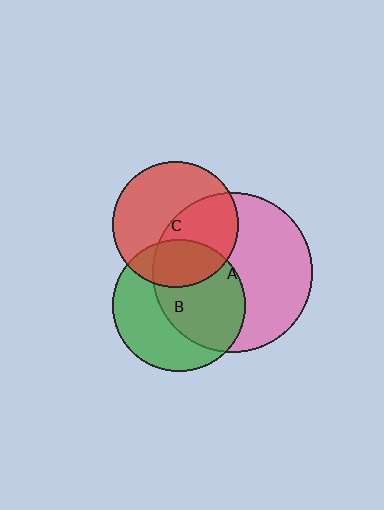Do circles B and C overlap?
Yes.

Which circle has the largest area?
Circle A (pink).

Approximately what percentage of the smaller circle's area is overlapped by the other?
Approximately 25%.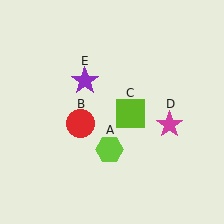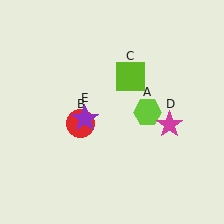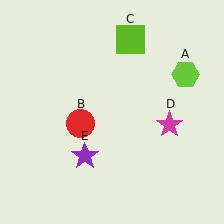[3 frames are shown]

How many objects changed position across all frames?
3 objects changed position: lime hexagon (object A), lime square (object C), purple star (object E).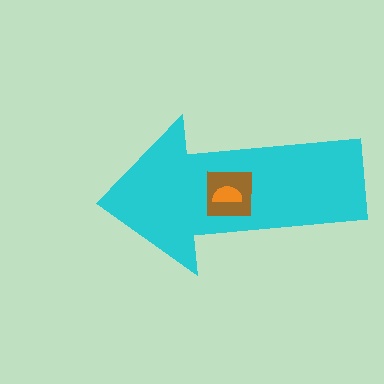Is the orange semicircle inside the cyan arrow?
Yes.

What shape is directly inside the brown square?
The orange semicircle.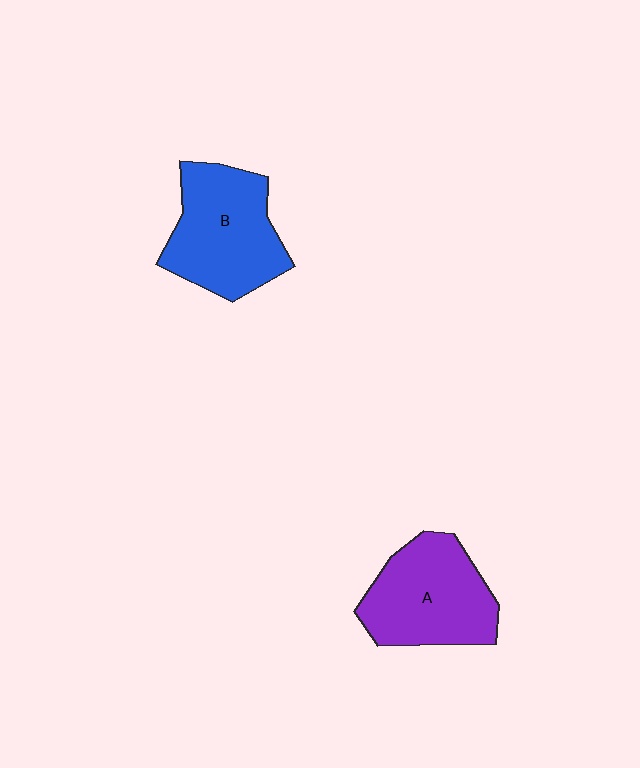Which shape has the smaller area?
Shape A (purple).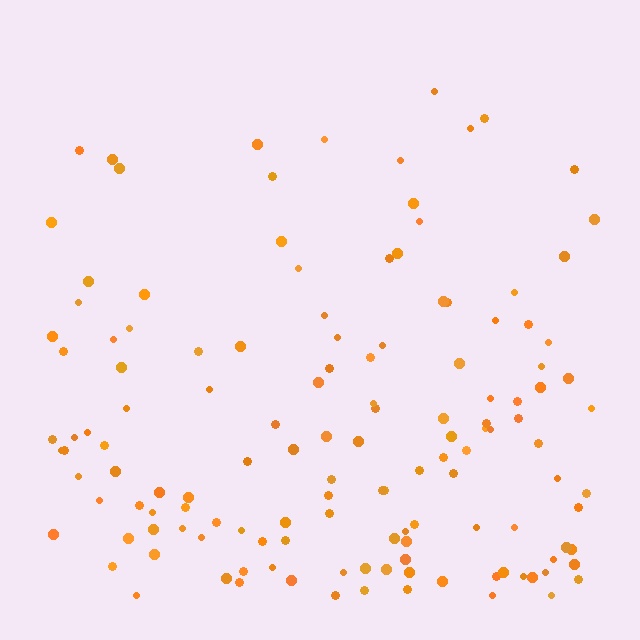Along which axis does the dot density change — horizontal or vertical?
Vertical.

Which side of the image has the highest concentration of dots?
The bottom.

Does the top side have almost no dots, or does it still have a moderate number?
Still a moderate number, just noticeably fewer than the bottom.